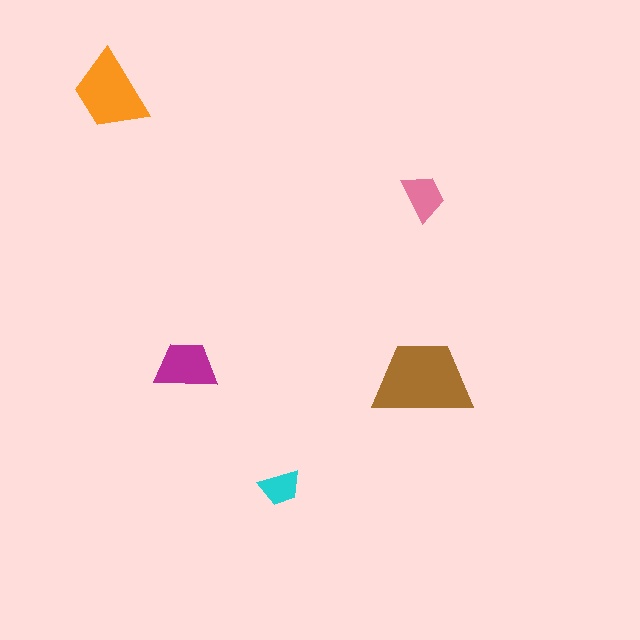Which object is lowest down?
The cyan trapezoid is bottommost.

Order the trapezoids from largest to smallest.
the brown one, the orange one, the magenta one, the pink one, the cyan one.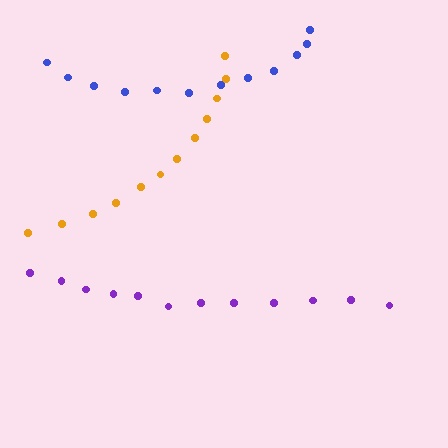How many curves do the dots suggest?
There are 3 distinct paths.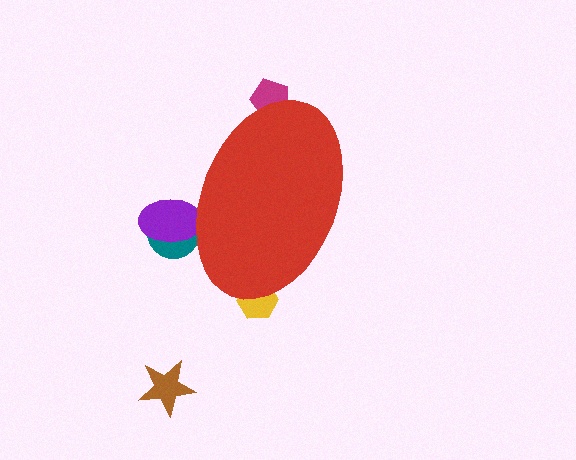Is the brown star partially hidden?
No, the brown star is fully visible.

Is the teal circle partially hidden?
Yes, the teal circle is partially hidden behind the red ellipse.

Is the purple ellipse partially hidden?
Yes, the purple ellipse is partially hidden behind the red ellipse.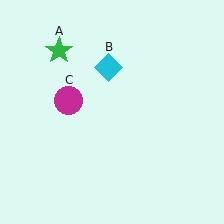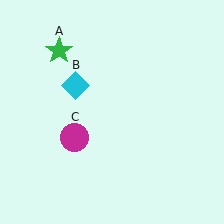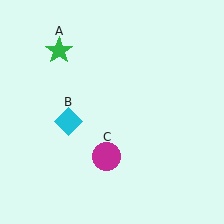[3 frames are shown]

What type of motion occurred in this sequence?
The cyan diamond (object B), magenta circle (object C) rotated counterclockwise around the center of the scene.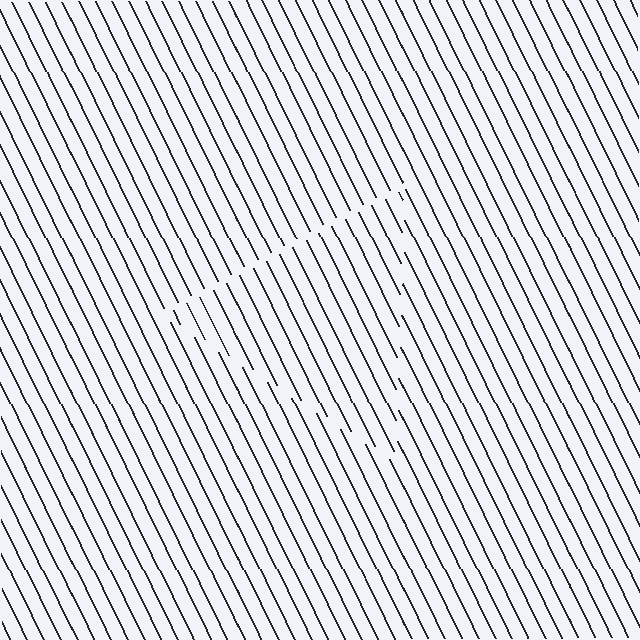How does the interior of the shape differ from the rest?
The interior of the shape contains the same grating, shifted by half a period — the contour is defined by the phase discontinuity where line-ends from the inner and outer gratings abut.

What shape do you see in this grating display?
An illusory triangle. The interior of the shape contains the same grating, shifted by half a period — the contour is defined by the phase discontinuity where line-ends from the inner and outer gratings abut.